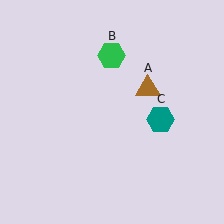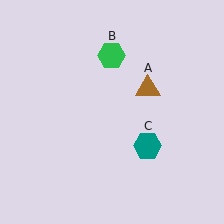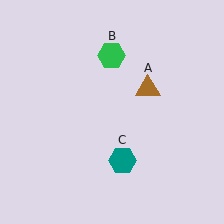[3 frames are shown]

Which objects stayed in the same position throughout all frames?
Brown triangle (object A) and green hexagon (object B) remained stationary.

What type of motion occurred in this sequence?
The teal hexagon (object C) rotated clockwise around the center of the scene.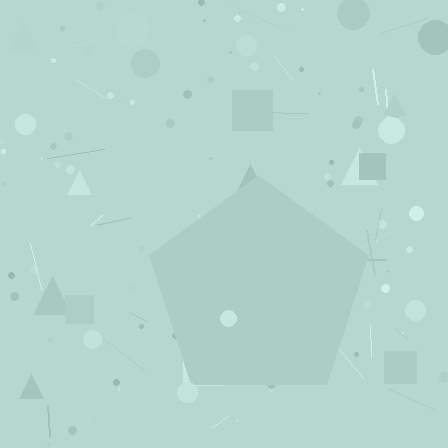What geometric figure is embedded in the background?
A pentagon is embedded in the background.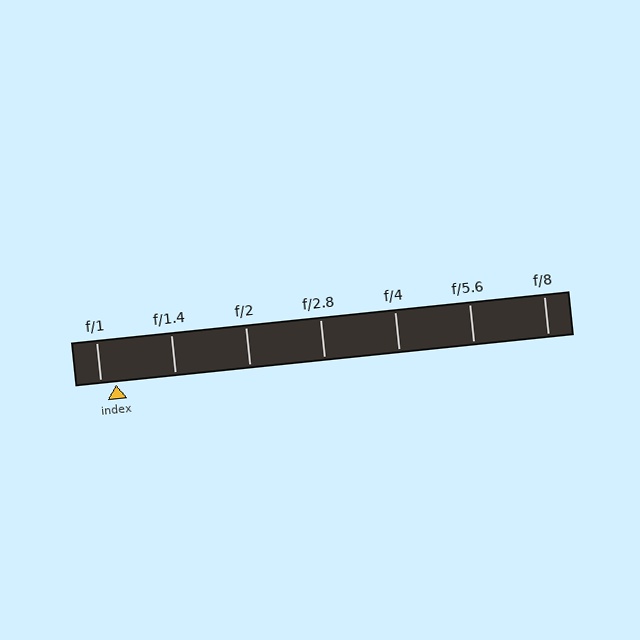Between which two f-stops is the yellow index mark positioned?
The index mark is between f/1 and f/1.4.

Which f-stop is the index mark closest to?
The index mark is closest to f/1.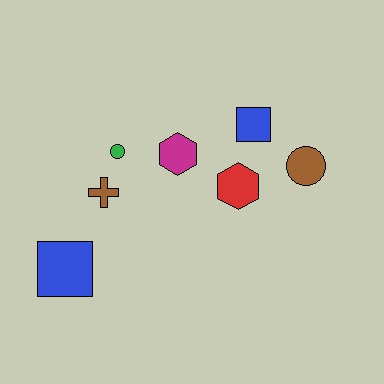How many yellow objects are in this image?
There are no yellow objects.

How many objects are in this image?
There are 7 objects.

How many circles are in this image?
There are 2 circles.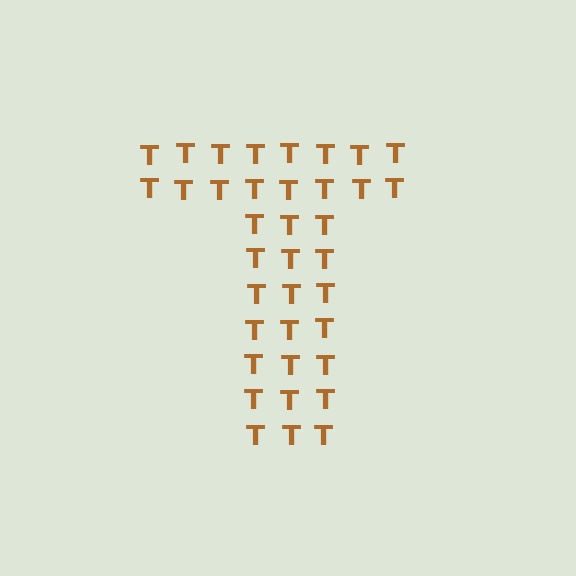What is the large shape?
The large shape is the letter T.